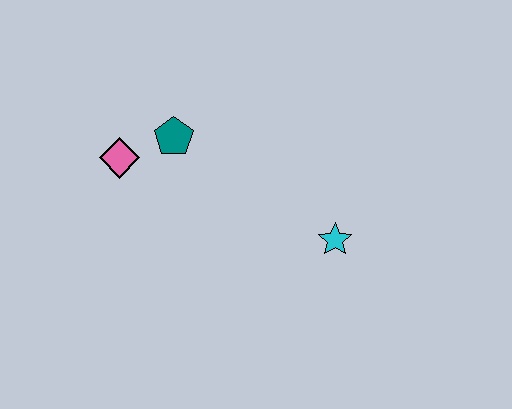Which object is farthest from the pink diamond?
The cyan star is farthest from the pink diamond.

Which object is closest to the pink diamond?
The teal pentagon is closest to the pink diamond.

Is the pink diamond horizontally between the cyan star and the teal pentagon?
No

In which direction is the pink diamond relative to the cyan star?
The pink diamond is to the left of the cyan star.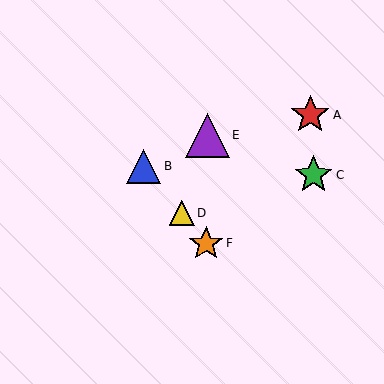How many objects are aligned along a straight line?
3 objects (B, D, F) are aligned along a straight line.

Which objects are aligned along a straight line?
Objects B, D, F are aligned along a straight line.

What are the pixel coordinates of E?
Object E is at (207, 135).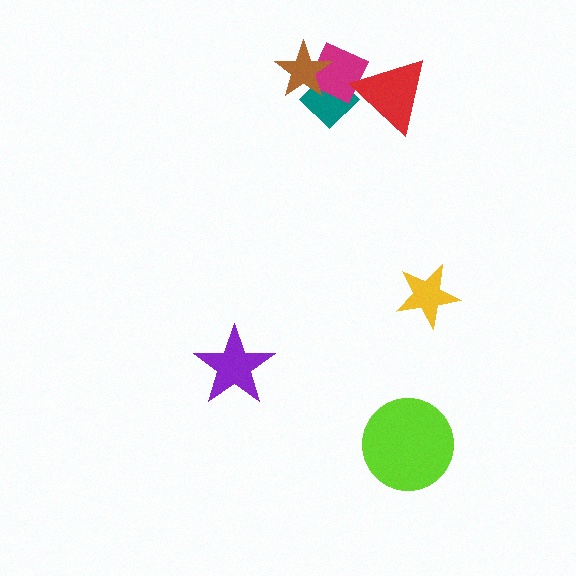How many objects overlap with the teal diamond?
3 objects overlap with the teal diamond.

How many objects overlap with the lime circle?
0 objects overlap with the lime circle.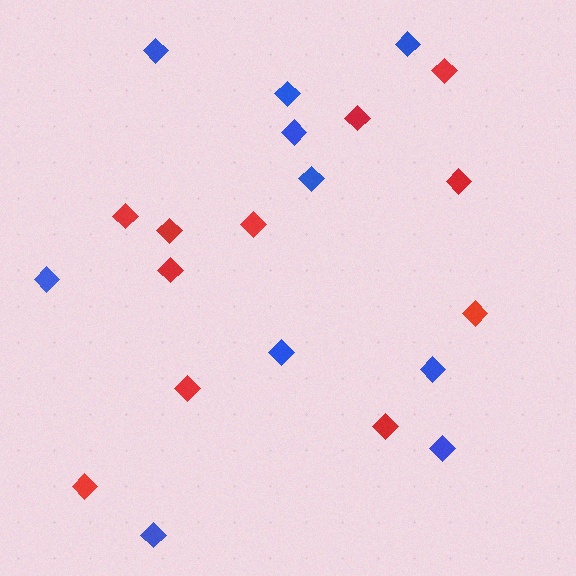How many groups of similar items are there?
There are 2 groups: one group of blue diamonds (10) and one group of red diamonds (11).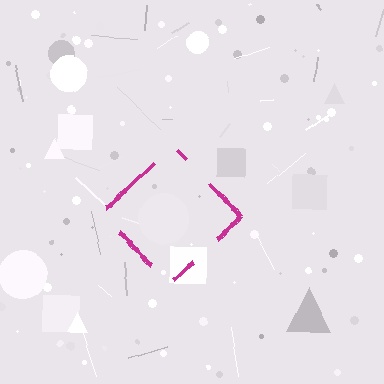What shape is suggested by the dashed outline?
The dashed outline suggests a diamond.